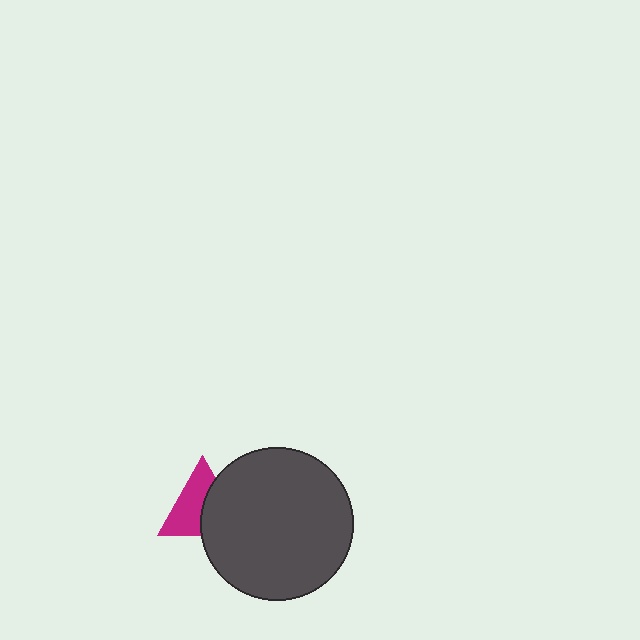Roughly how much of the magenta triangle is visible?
About half of it is visible (roughly 56%).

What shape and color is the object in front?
The object in front is a dark gray circle.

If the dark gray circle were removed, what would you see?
You would see the complete magenta triangle.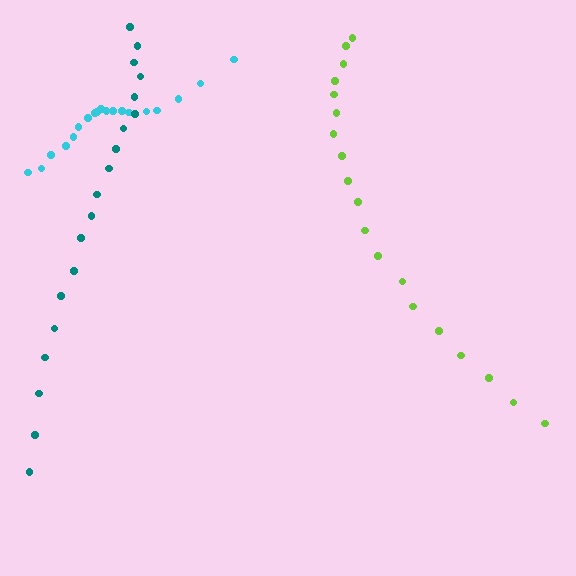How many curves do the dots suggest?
There are 3 distinct paths.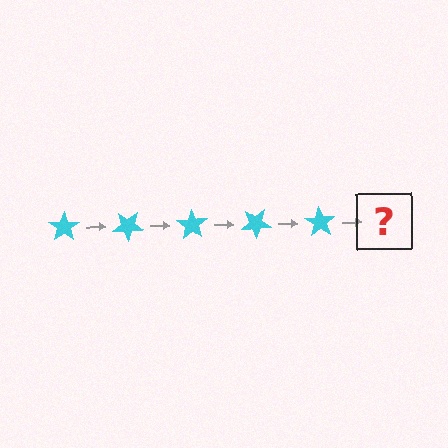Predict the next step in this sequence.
The next step is a cyan star rotated 175 degrees.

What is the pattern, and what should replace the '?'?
The pattern is that the star rotates 35 degrees each step. The '?' should be a cyan star rotated 175 degrees.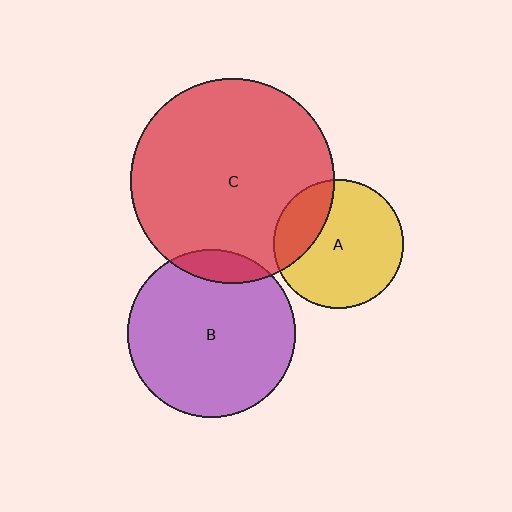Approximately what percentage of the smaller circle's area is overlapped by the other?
Approximately 10%.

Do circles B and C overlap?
Yes.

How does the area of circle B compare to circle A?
Approximately 1.7 times.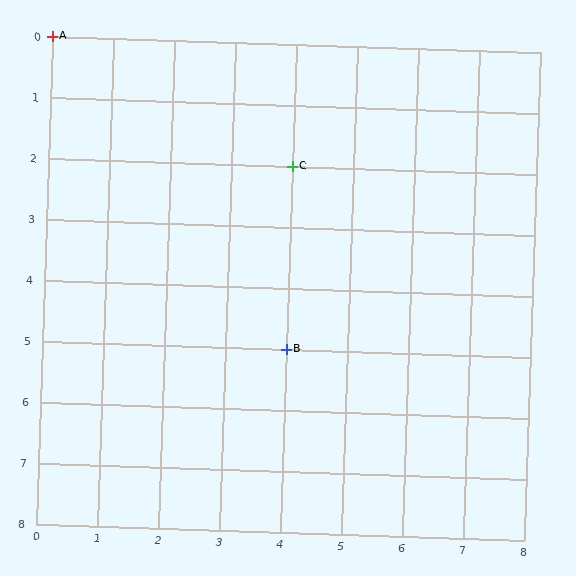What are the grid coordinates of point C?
Point C is at grid coordinates (4, 2).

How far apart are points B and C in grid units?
Points B and C are 3 rows apart.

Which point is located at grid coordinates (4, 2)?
Point C is at (4, 2).